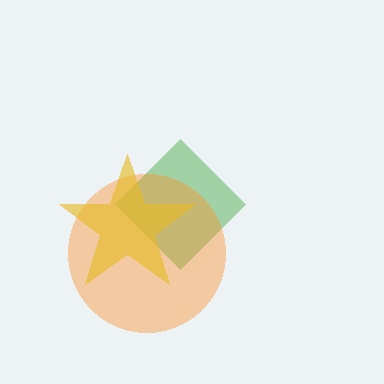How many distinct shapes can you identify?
There are 3 distinct shapes: a green diamond, an orange circle, a yellow star.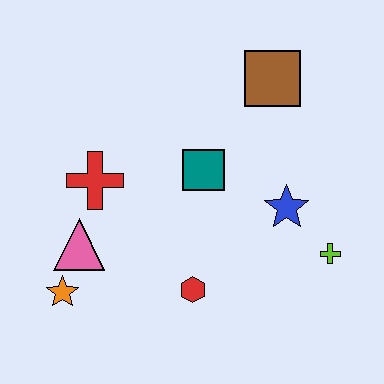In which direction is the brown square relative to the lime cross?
The brown square is above the lime cross.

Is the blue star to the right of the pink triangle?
Yes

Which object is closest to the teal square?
The blue star is closest to the teal square.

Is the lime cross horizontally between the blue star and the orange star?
No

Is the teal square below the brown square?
Yes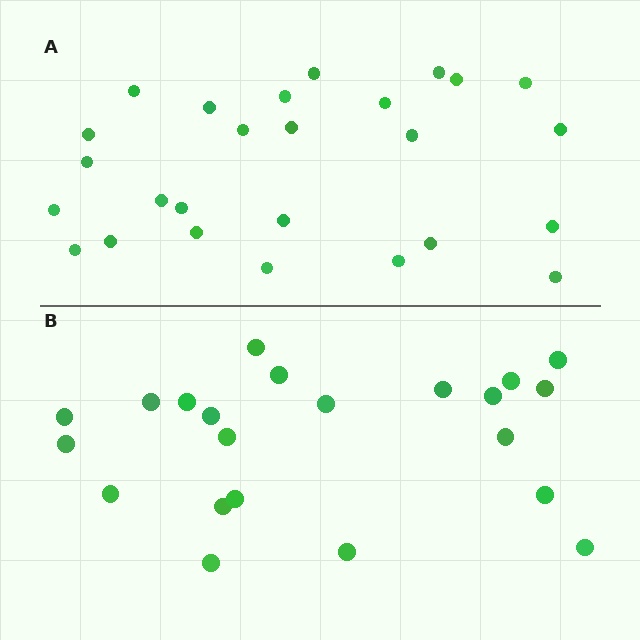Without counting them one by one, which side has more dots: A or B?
Region A (the top region) has more dots.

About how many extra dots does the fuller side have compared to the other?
Region A has about 4 more dots than region B.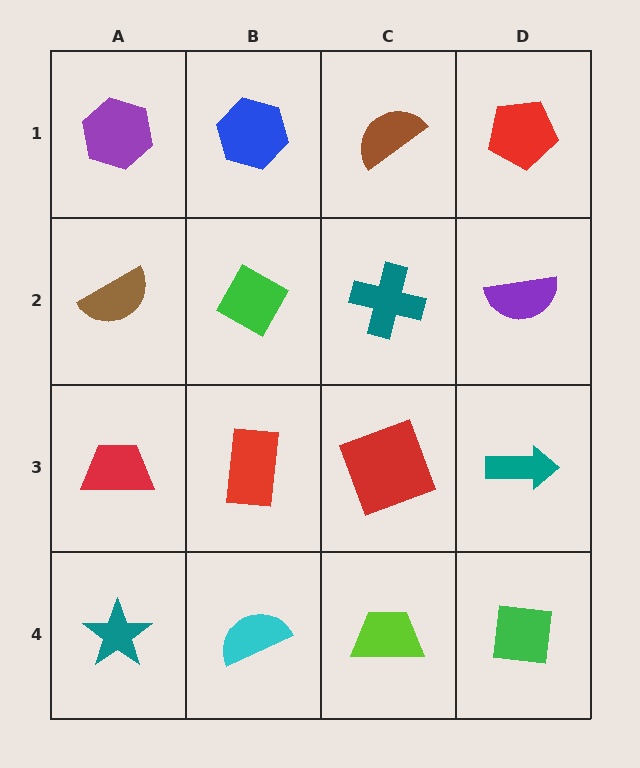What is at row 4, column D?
A green square.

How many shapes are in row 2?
4 shapes.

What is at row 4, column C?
A lime trapezoid.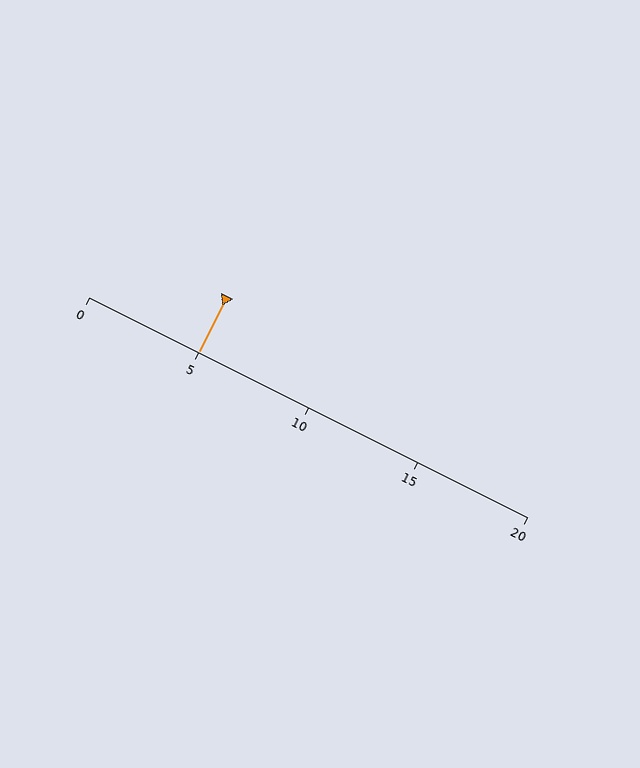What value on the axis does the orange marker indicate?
The marker indicates approximately 5.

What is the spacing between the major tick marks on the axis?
The major ticks are spaced 5 apart.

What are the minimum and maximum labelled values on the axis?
The axis runs from 0 to 20.